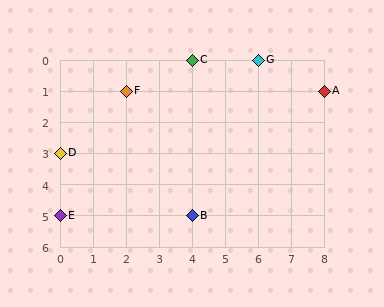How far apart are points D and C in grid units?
Points D and C are 4 columns and 3 rows apart (about 5.0 grid units diagonally).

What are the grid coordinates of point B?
Point B is at grid coordinates (4, 5).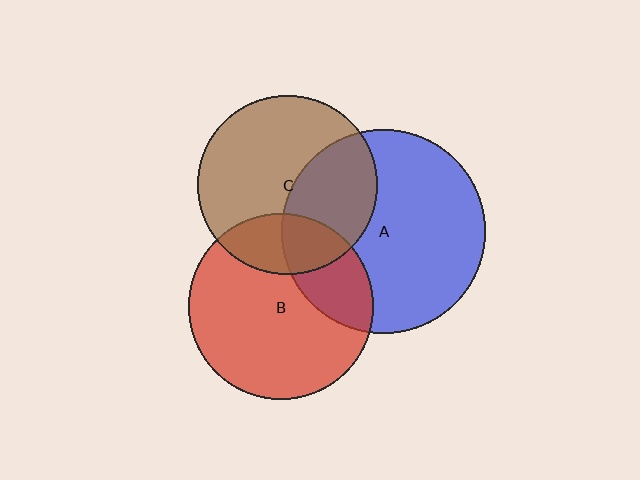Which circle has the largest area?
Circle A (blue).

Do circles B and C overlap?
Yes.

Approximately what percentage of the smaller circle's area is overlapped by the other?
Approximately 25%.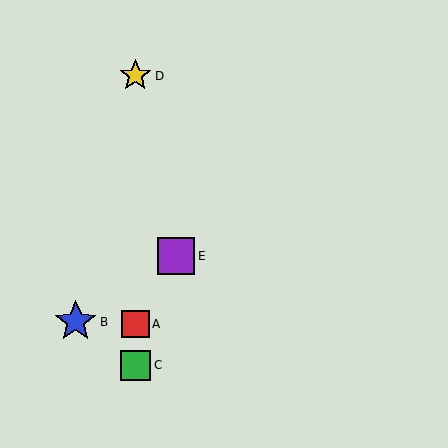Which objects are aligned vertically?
Objects A, C, D are aligned vertically.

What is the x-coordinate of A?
Object A is at x≈135.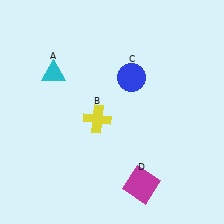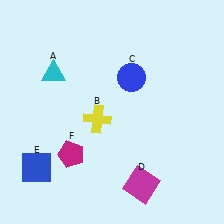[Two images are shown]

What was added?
A blue square (E), a magenta pentagon (F) were added in Image 2.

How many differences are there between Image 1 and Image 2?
There are 2 differences between the two images.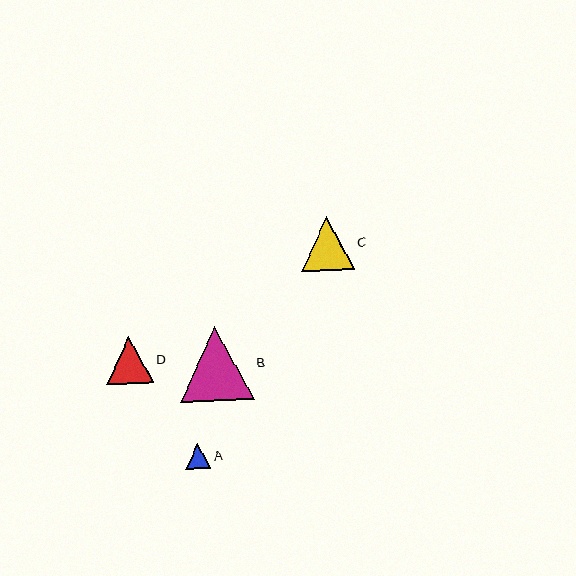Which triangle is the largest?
Triangle B is the largest with a size of approximately 74 pixels.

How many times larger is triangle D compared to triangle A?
Triangle D is approximately 1.8 times the size of triangle A.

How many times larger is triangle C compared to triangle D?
Triangle C is approximately 1.1 times the size of triangle D.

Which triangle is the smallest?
Triangle A is the smallest with a size of approximately 26 pixels.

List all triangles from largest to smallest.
From largest to smallest: B, C, D, A.